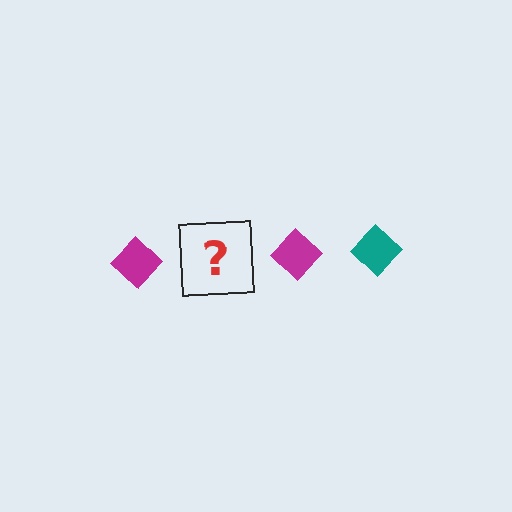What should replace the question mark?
The question mark should be replaced with a teal diamond.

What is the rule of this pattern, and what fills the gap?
The rule is that the pattern cycles through magenta, teal diamonds. The gap should be filled with a teal diamond.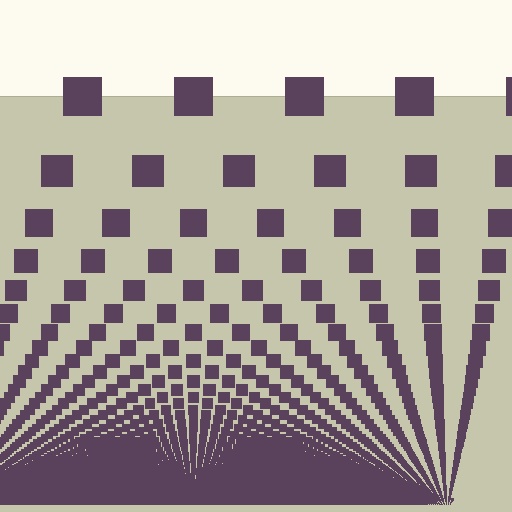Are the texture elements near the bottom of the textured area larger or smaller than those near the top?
Smaller. The gradient is inverted — elements near the bottom are smaller and denser.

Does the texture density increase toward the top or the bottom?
Density increases toward the bottom.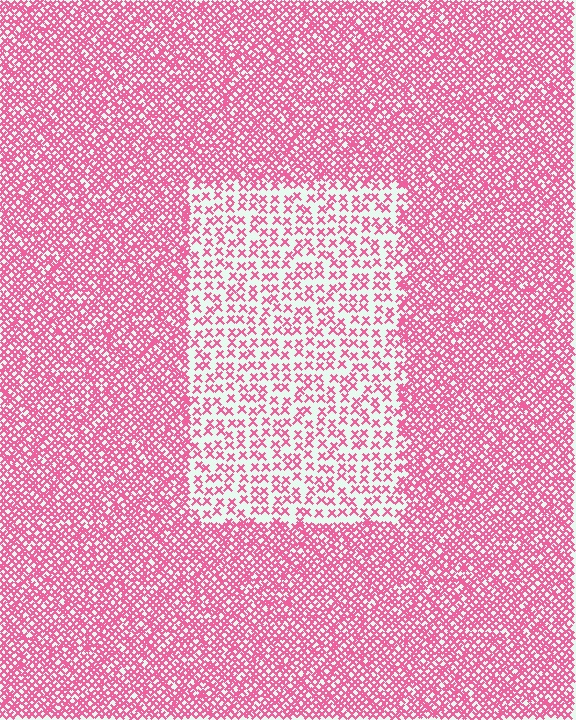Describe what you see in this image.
The image contains small pink elements arranged at two different densities. A rectangle-shaped region is visible where the elements are less densely packed than the surrounding area.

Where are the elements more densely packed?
The elements are more densely packed outside the rectangle boundary.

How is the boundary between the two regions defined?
The boundary is defined by a change in element density (approximately 2.4x ratio). All elements are the same color, size, and shape.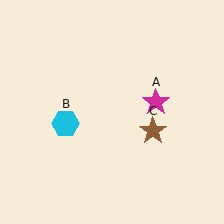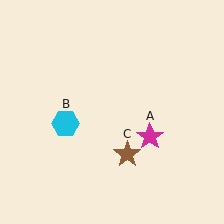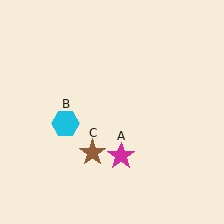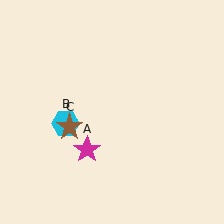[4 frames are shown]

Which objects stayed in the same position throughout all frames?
Cyan hexagon (object B) remained stationary.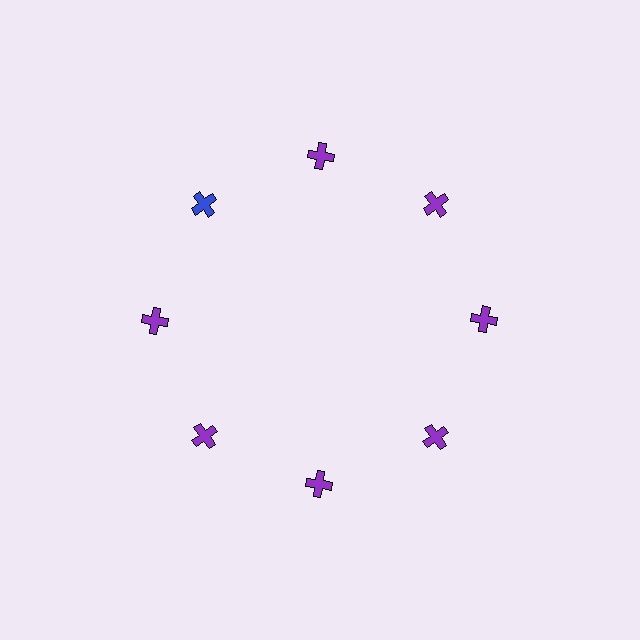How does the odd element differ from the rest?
It has a different color: blue instead of purple.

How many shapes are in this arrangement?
There are 8 shapes arranged in a ring pattern.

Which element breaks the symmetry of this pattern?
The blue cross at roughly the 10 o'clock position breaks the symmetry. All other shapes are purple crosses.